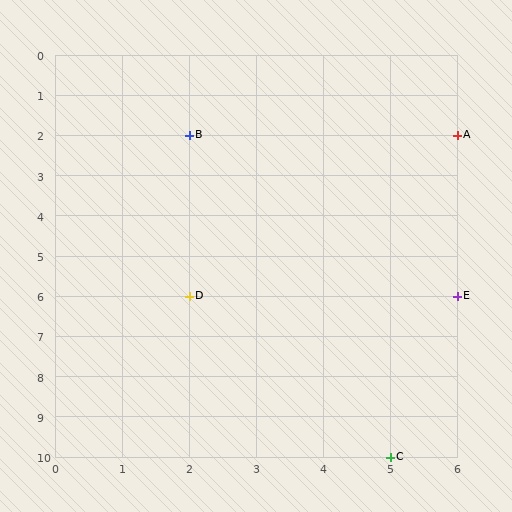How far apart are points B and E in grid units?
Points B and E are 4 columns and 4 rows apart (about 5.7 grid units diagonally).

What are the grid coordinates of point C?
Point C is at grid coordinates (5, 10).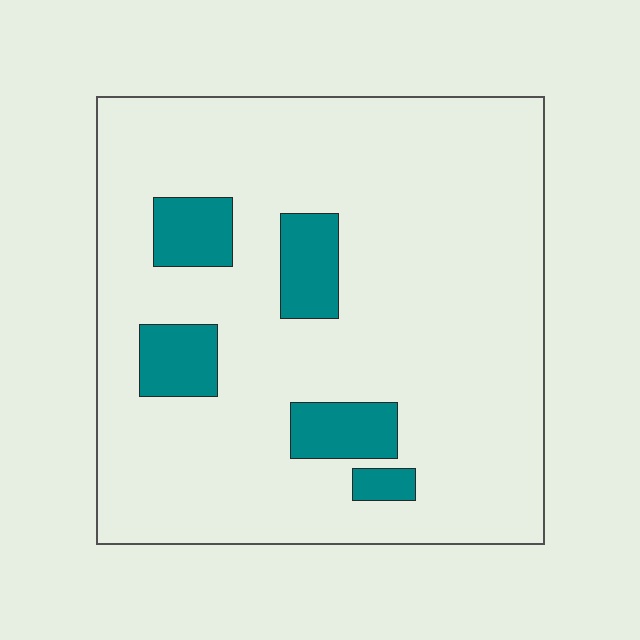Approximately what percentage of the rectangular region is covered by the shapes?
Approximately 15%.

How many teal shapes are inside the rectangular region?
5.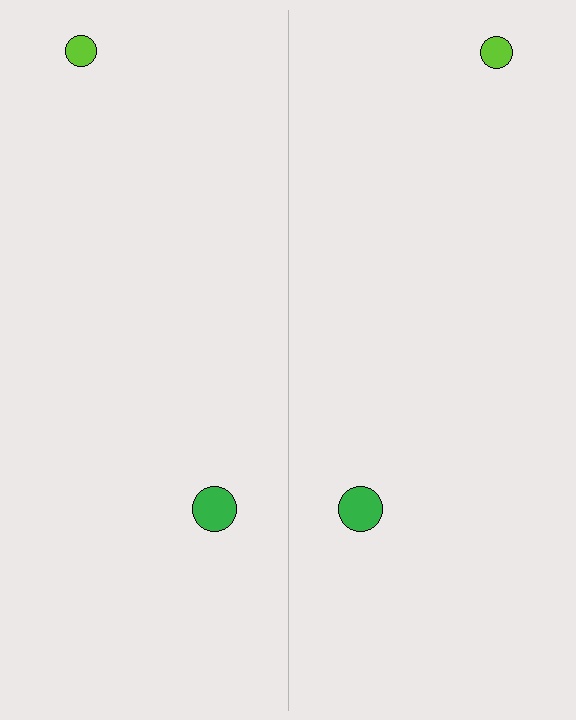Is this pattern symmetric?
Yes, this pattern has bilateral (reflection) symmetry.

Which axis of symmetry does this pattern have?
The pattern has a vertical axis of symmetry running through the center of the image.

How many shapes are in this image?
There are 4 shapes in this image.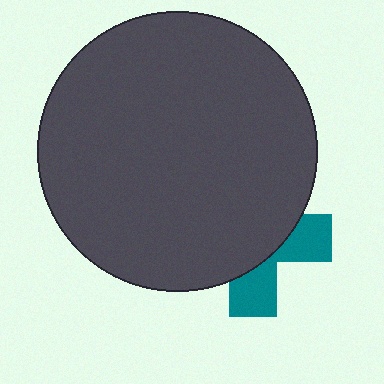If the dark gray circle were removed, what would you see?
You would see the complete teal cross.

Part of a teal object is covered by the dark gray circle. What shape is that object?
It is a cross.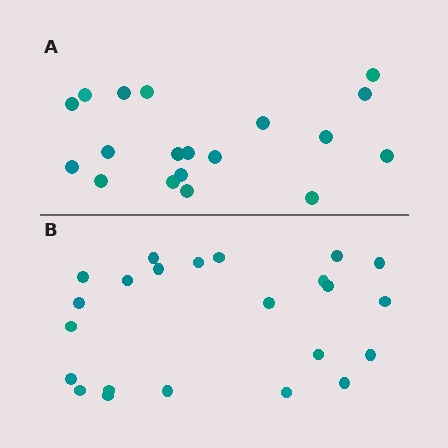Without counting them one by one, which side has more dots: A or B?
Region B (the bottom region) has more dots.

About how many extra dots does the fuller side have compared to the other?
Region B has about 4 more dots than region A.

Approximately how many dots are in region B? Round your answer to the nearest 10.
About 20 dots. (The exact count is 23, which rounds to 20.)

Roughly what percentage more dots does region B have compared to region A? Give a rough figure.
About 20% more.